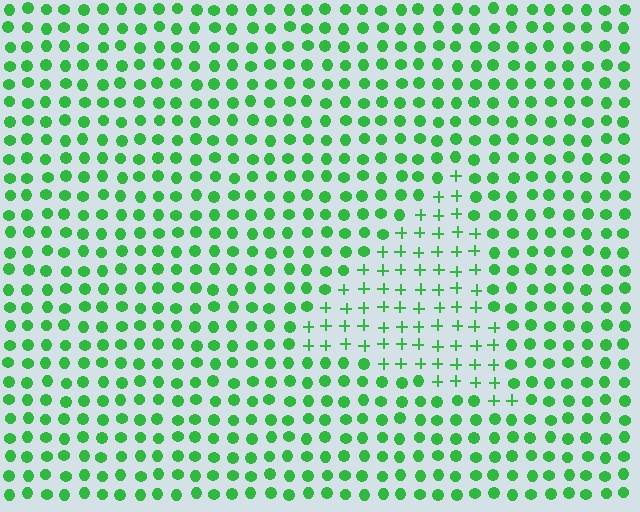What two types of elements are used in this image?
The image uses plus signs inside the triangle region and circles outside it.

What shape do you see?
I see a triangle.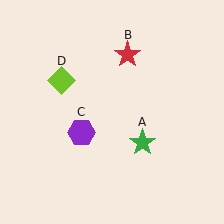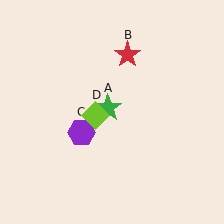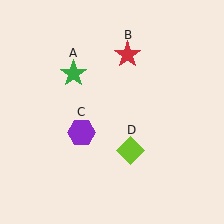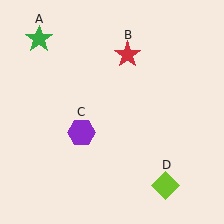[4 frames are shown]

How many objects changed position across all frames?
2 objects changed position: green star (object A), lime diamond (object D).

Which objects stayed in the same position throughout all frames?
Red star (object B) and purple hexagon (object C) remained stationary.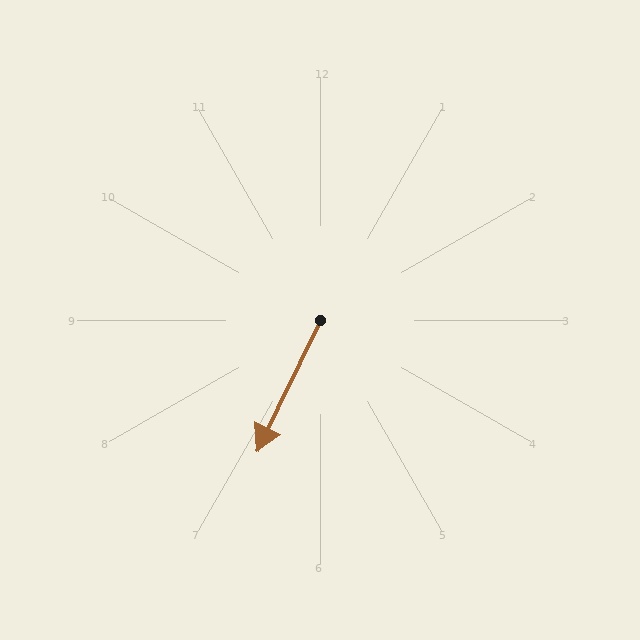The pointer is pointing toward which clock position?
Roughly 7 o'clock.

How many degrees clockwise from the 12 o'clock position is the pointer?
Approximately 206 degrees.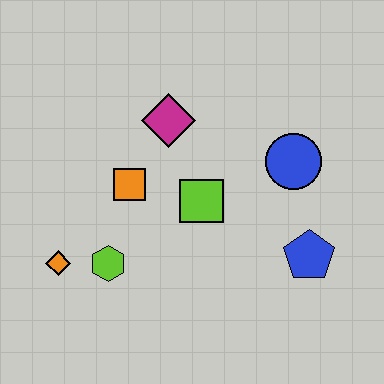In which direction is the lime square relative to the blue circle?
The lime square is to the left of the blue circle.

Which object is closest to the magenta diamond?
The orange square is closest to the magenta diamond.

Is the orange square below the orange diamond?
No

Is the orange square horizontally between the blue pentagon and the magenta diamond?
No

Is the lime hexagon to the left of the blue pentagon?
Yes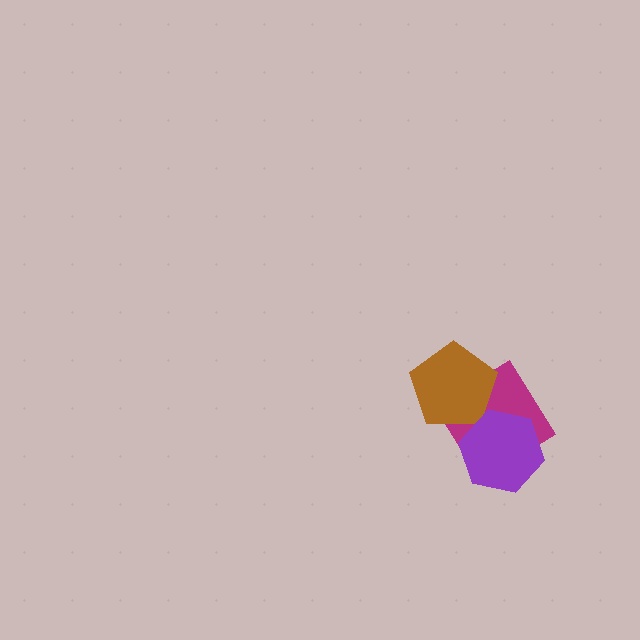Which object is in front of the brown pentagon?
The purple hexagon is in front of the brown pentagon.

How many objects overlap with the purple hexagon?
2 objects overlap with the purple hexagon.